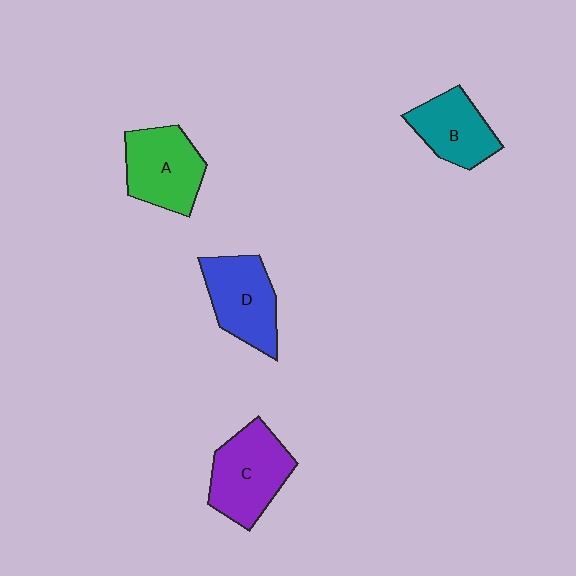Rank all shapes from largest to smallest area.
From largest to smallest: C (purple), A (green), D (blue), B (teal).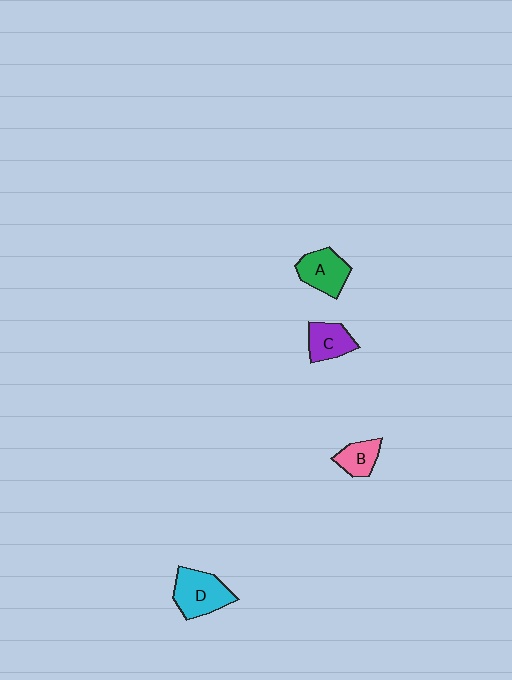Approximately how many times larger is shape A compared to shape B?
Approximately 1.5 times.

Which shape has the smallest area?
Shape B (pink).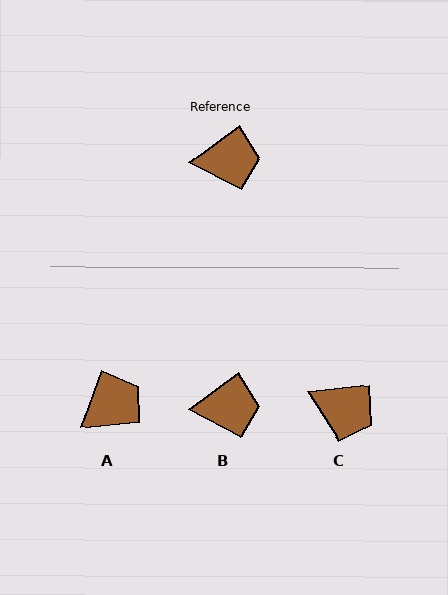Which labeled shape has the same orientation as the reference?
B.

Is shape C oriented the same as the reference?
No, it is off by about 30 degrees.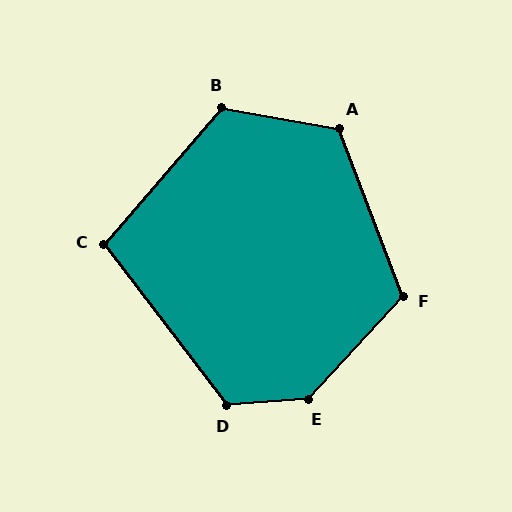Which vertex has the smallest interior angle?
C, at approximately 102 degrees.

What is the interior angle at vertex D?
Approximately 123 degrees (obtuse).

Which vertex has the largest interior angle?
E, at approximately 137 degrees.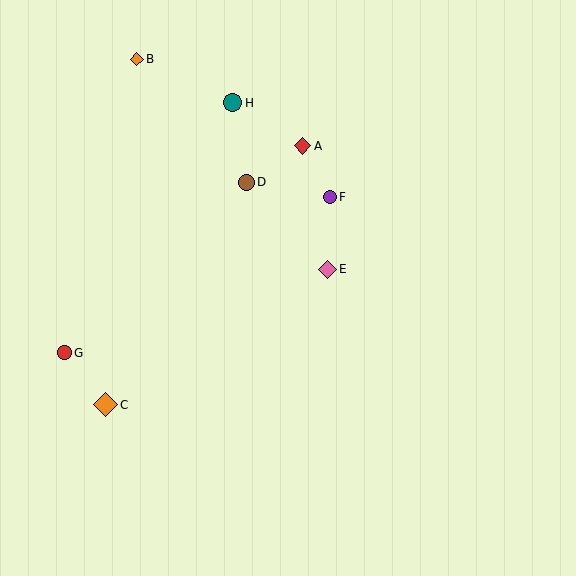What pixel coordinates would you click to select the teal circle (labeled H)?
Click at (233, 103) to select the teal circle H.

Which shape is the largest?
The orange diamond (labeled C) is the largest.